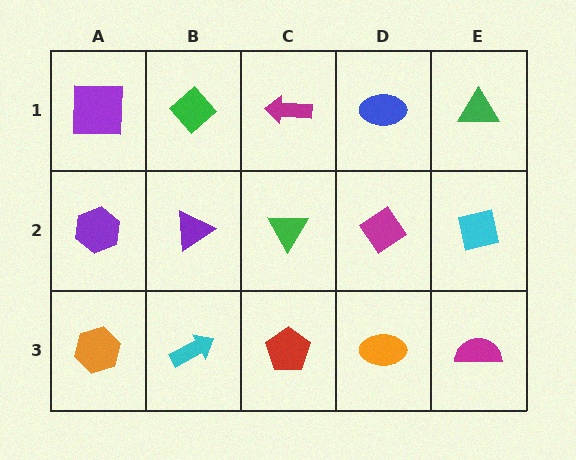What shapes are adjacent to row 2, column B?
A green diamond (row 1, column B), a cyan arrow (row 3, column B), a purple hexagon (row 2, column A), a green triangle (row 2, column C).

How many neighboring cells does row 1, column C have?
3.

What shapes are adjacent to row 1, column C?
A green triangle (row 2, column C), a green diamond (row 1, column B), a blue ellipse (row 1, column D).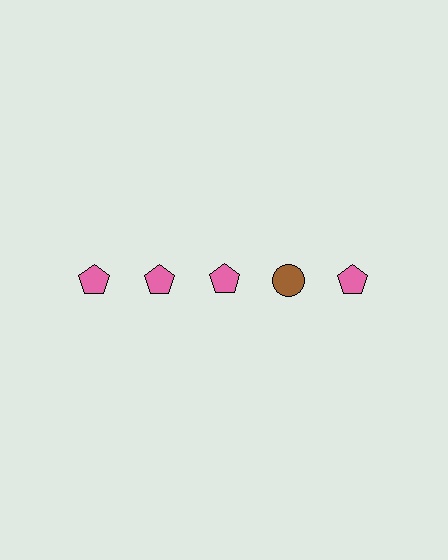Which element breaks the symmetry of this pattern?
The brown circle in the top row, second from right column breaks the symmetry. All other shapes are pink pentagons.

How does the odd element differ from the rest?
It differs in both color (brown instead of pink) and shape (circle instead of pentagon).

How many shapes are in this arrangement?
There are 5 shapes arranged in a grid pattern.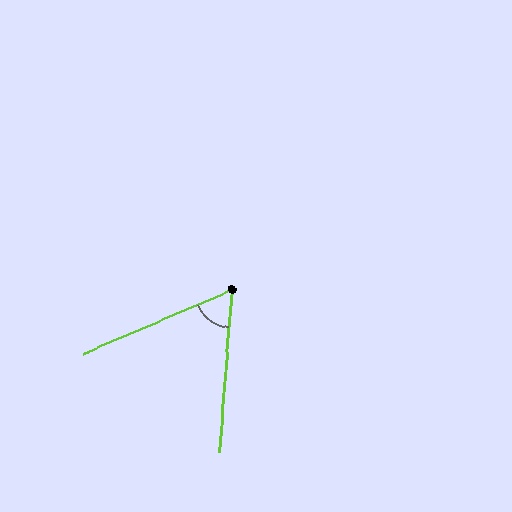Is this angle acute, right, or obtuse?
It is acute.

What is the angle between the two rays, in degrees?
Approximately 62 degrees.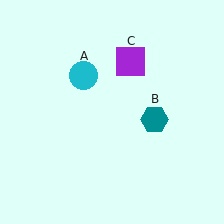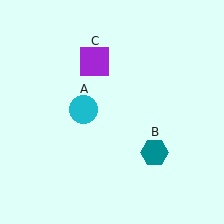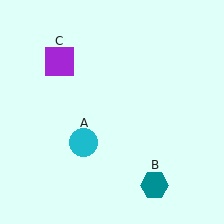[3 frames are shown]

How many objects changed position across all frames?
3 objects changed position: cyan circle (object A), teal hexagon (object B), purple square (object C).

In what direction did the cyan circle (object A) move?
The cyan circle (object A) moved down.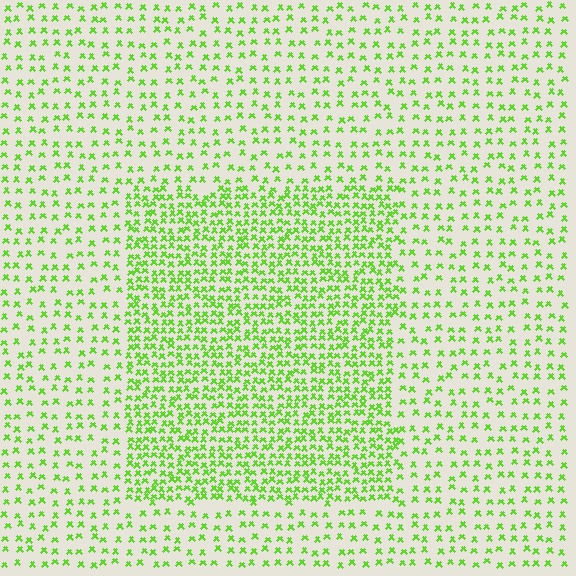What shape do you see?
I see a rectangle.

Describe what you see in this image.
The image contains small lime elements arranged at two different densities. A rectangle-shaped region is visible where the elements are more densely packed than the surrounding area.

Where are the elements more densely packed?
The elements are more densely packed inside the rectangle boundary.